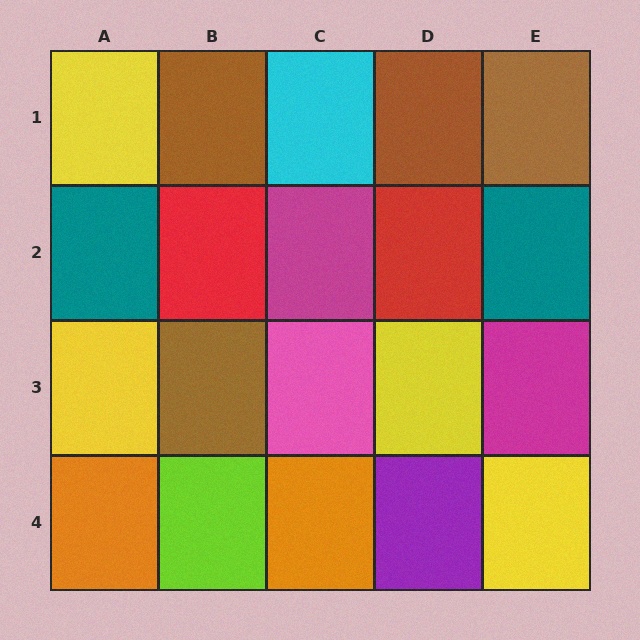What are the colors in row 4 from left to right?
Orange, lime, orange, purple, yellow.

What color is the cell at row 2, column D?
Red.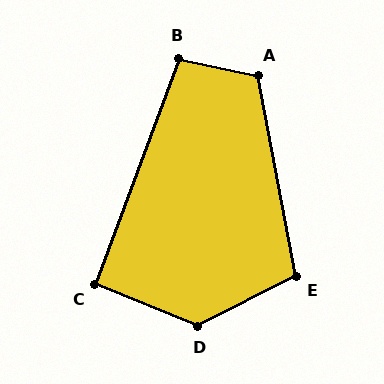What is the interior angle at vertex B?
Approximately 98 degrees (obtuse).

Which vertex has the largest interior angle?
D, at approximately 131 degrees.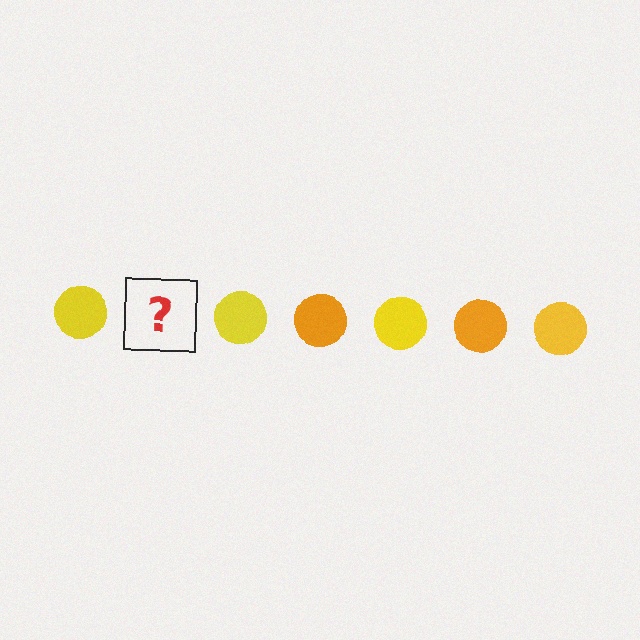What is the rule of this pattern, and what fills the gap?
The rule is that the pattern cycles through yellow, orange circles. The gap should be filled with an orange circle.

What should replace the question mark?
The question mark should be replaced with an orange circle.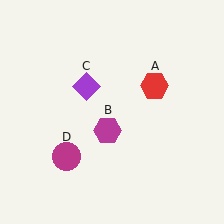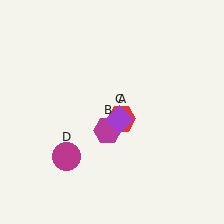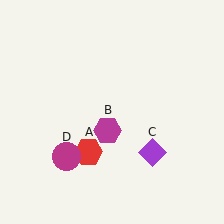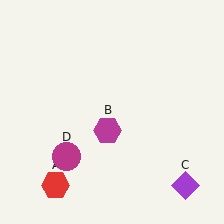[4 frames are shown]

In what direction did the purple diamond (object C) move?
The purple diamond (object C) moved down and to the right.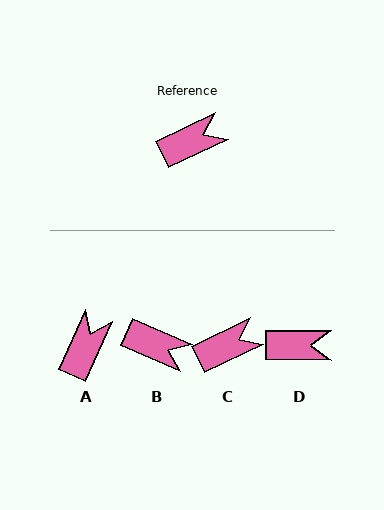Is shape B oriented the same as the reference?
No, it is off by about 49 degrees.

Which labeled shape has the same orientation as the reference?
C.